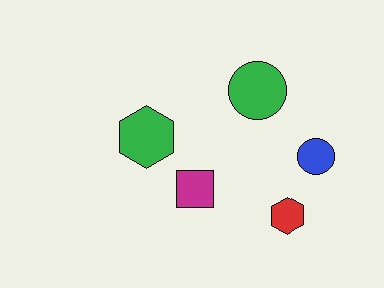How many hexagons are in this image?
There are 2 hexagons.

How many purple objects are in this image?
There are no purple objects.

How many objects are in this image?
There are 5 objects.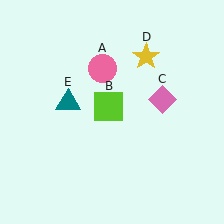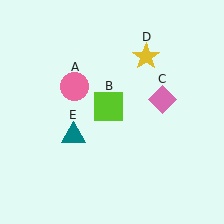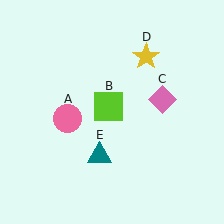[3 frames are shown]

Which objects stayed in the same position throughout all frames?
Lime square (object B) and pink diamond (object C) and yellow star (object D) remained stationary.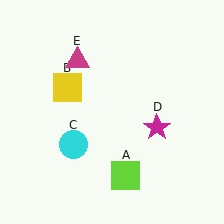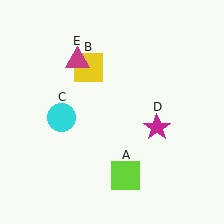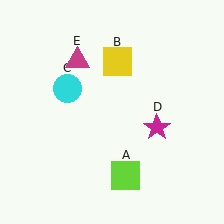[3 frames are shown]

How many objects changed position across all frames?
2 objects changed position: yellow square (object B), cyan circle (object C).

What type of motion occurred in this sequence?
The yellow square (object B), cyan circle (object C) rotated clockwise around the center of the scene.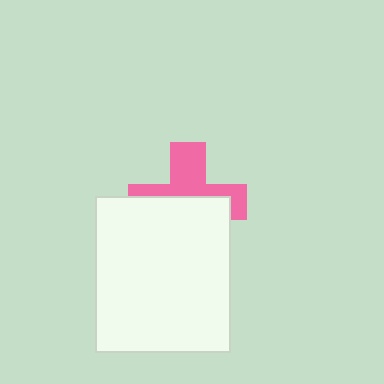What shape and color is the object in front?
The object in front is a white rectangle.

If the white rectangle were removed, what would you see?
You would see the complete pink cross.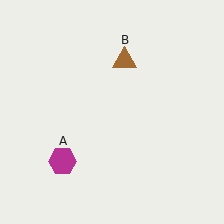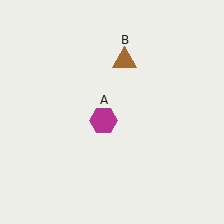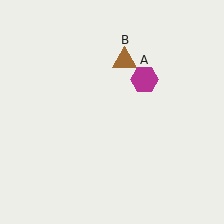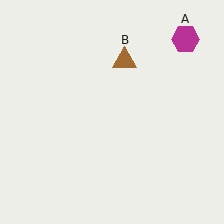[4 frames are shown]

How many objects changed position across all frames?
1 object changed position: magenta hexagon (object A).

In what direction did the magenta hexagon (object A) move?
The magenta hexagon (object A) moved up and to the right.